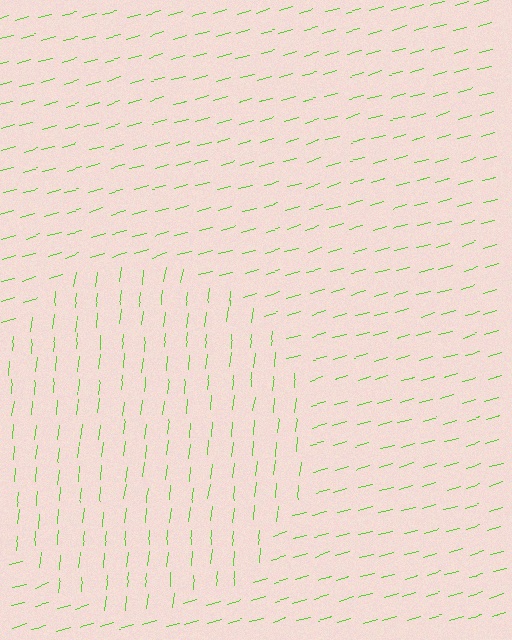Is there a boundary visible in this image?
Yes, there is a texture boundary formed by a change in line orientation.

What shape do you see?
I see a circle.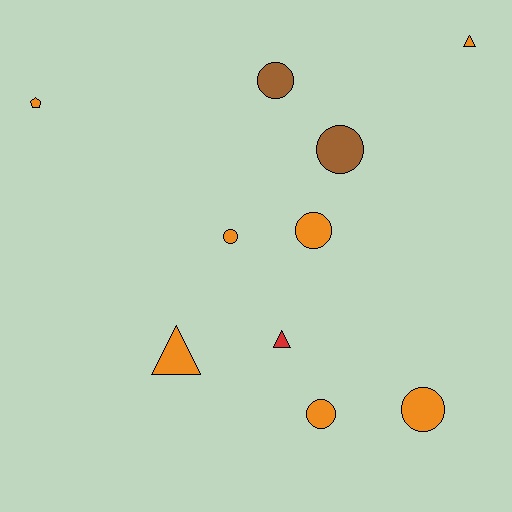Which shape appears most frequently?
Circle, with 6 objects.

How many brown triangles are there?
There are no brown triangles.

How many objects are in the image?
There are 10 objects.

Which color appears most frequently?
Orange, with 7 objects.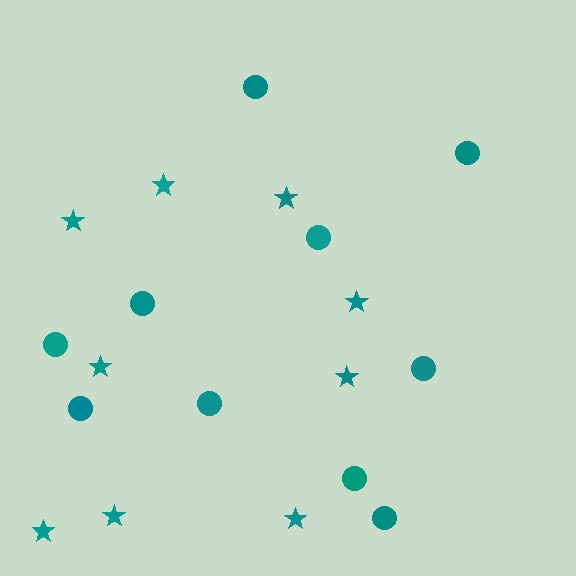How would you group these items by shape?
There are 2 groups: one group of stars (9) and one group of circles (10).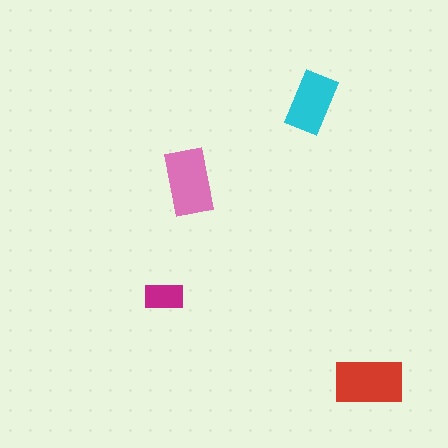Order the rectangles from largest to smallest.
the red one, the pink one, the cyan one, the magenta one.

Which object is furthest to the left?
The magenta rectangle is leftmost.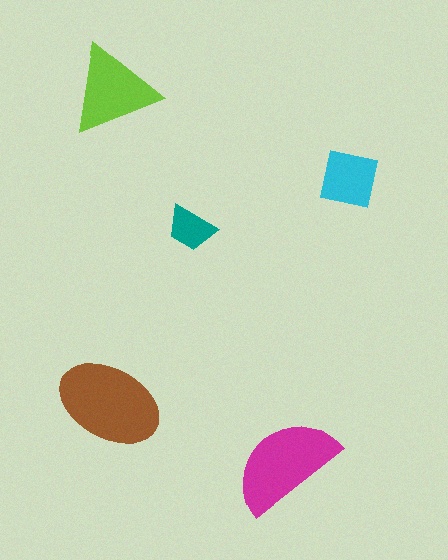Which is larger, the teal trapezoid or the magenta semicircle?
The magenta semicircle.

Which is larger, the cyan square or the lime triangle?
The lime triangle.